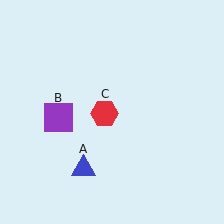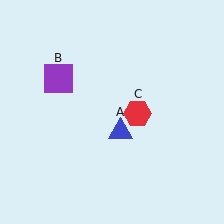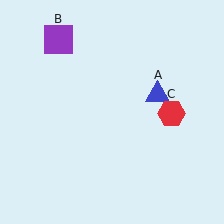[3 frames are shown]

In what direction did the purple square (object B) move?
The purple square (object B) moved up.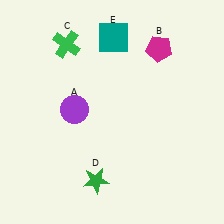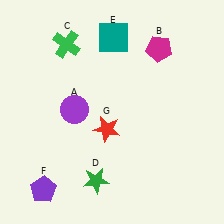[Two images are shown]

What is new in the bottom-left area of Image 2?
A red star (G) was added in the bottom-left area of Image 2.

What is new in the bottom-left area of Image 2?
A purple pentagon (F) was added in the bottom-left area of Image 2.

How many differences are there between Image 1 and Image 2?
There are 2 differences between the two images.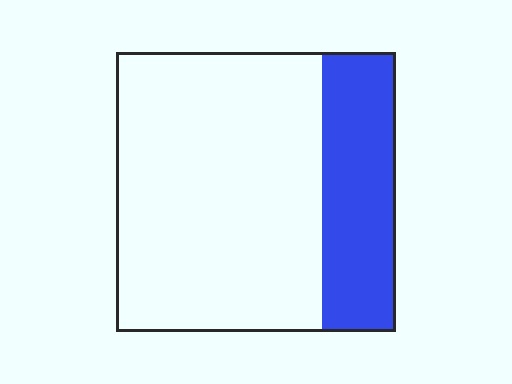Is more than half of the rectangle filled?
No.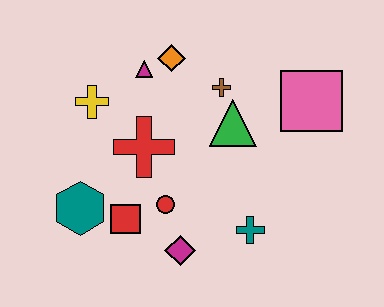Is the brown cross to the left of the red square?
No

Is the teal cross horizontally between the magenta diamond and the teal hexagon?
No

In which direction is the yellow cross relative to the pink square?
The yellow cross is to the left of the pink square.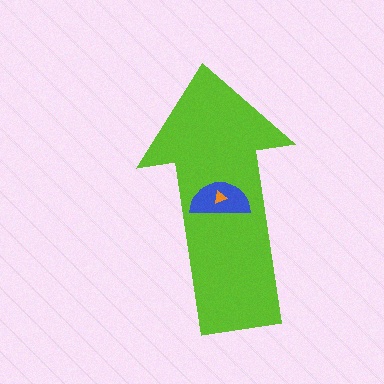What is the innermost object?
The orange triangle.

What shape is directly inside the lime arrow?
The blue semicircle.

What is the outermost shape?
The lime arrow.